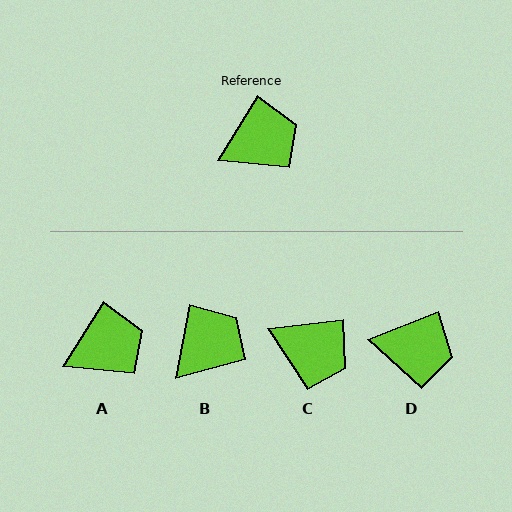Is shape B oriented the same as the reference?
No, it is off by about 21 degrees.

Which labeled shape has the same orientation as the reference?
A.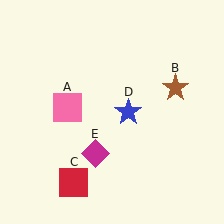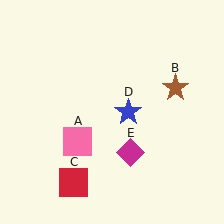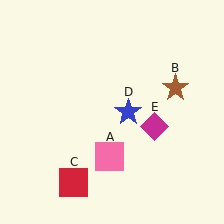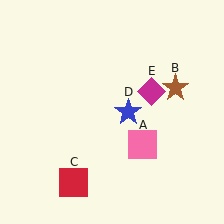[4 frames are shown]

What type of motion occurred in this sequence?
The pink square (object A), magenta diamond (object E) rotated counterclockwise around the center of the scene.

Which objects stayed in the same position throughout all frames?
Brown star (object B) and red square (object C) and blue star (object D) remained stationary.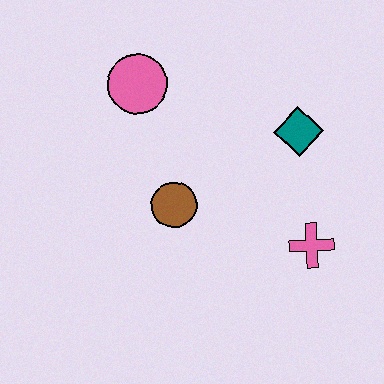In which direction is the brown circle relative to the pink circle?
The brown circle is below the pink circle.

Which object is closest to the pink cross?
The teal diamond is closest to the pink cross.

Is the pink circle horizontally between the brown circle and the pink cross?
No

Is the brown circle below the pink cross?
No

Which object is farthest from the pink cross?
The pink circle is farthest from the pink cross.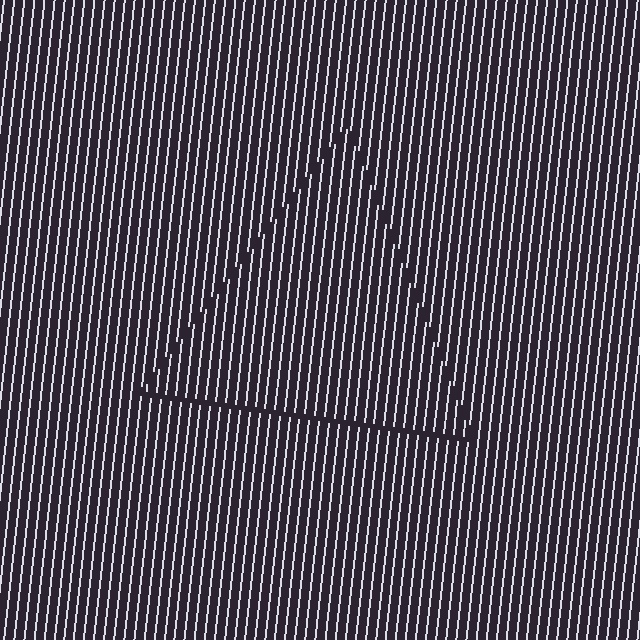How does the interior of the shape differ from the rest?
The interior of the shape contains the same grating, shifted by half a period — the contour is defined by the phase discontinuity where line-ends from the inner and outer gratings abut.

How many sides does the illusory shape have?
3 sides — the line-ends trace a triangle.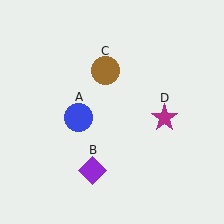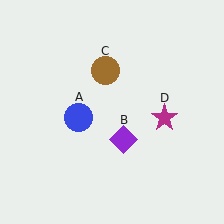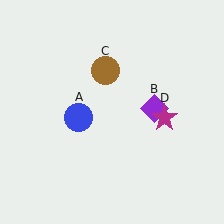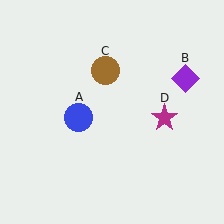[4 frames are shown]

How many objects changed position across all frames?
1 object changed position: purple diamond (object B).